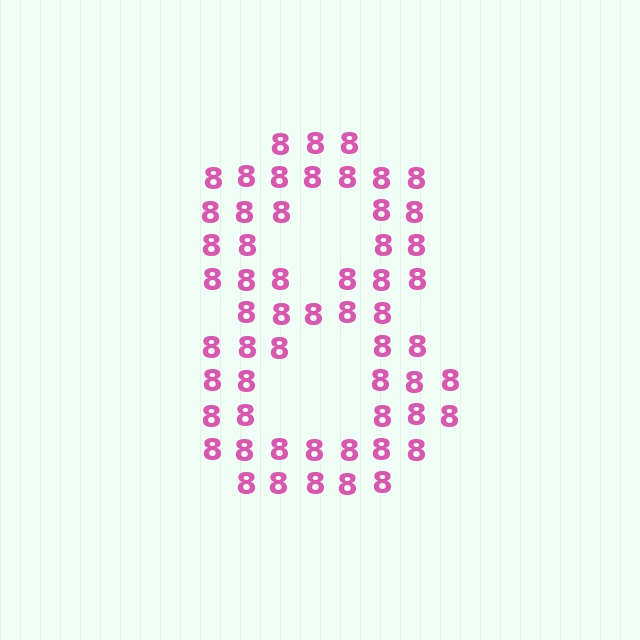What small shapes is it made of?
It is made of small digit 8's.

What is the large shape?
The large shape is the digit 8.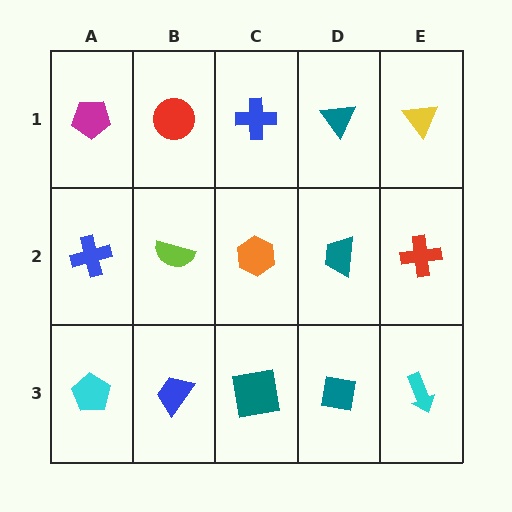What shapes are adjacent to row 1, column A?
A blue cross (row 2, column A), a red circle (row 1, column B).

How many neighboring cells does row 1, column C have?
3.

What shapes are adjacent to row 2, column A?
A magenta pentagon (row 1, column A), a cyan pentagon (row 3, column A), a lime semicircle (row 2, column B).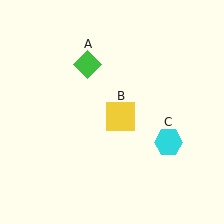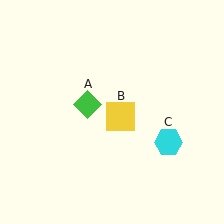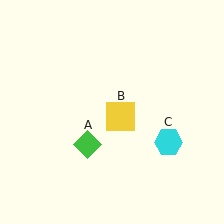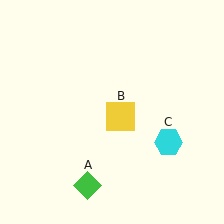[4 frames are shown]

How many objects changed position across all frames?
1 object changed position: green diamond (object A).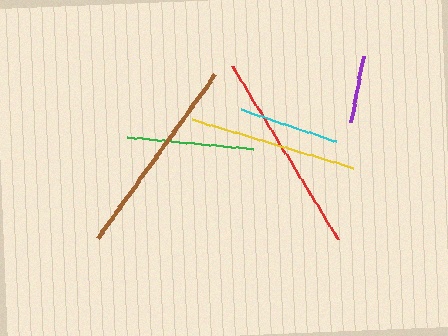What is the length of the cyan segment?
The cyan segment is approximately 101 pixels long.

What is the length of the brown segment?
The brown segment is approximately 201 pixels long.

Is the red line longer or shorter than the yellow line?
The red line is longer than the yellow line.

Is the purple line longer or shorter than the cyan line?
The cyan line is longer than the purple line.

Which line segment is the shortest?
The purple line is the shortest at approximately 66 pixels.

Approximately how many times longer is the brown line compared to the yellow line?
The brown line is approximately 1.2 times the length of the yellow line.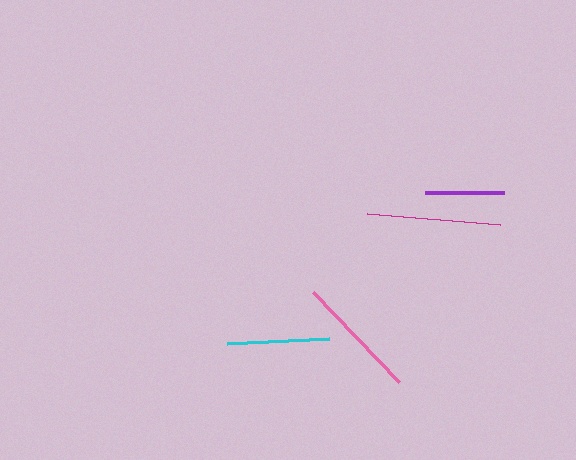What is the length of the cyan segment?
The cyan segment is approximately 102 pixels long.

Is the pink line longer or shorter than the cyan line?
The pink line is longer than the cyan line.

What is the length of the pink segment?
The pink segment is approximately 124 pixels long.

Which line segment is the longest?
The magenta line is the longest at approximately 133 pixels.